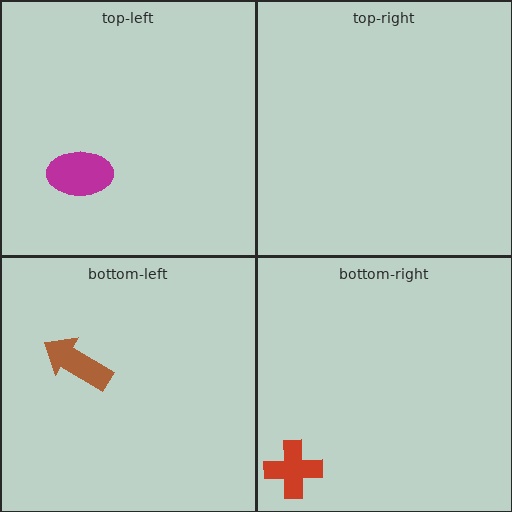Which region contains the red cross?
The bottom-right region.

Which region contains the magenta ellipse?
The top-left region.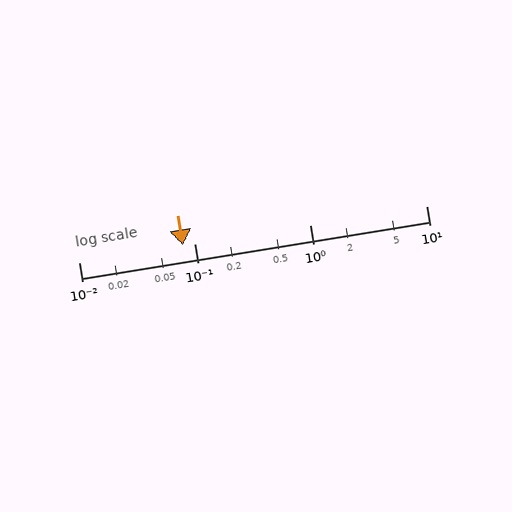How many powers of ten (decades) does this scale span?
The scale spans 3 decades, from 0.01 to 10.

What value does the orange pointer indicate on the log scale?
The pointer indicates approximately 0.08.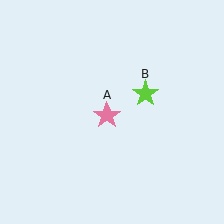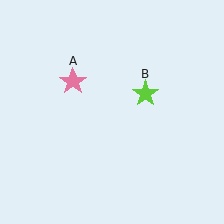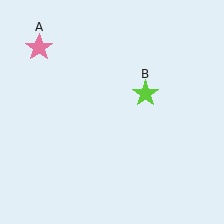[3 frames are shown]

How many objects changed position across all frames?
1 object changed position: pink star (object A).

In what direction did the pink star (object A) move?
The pink star (object A) moved up and to the left.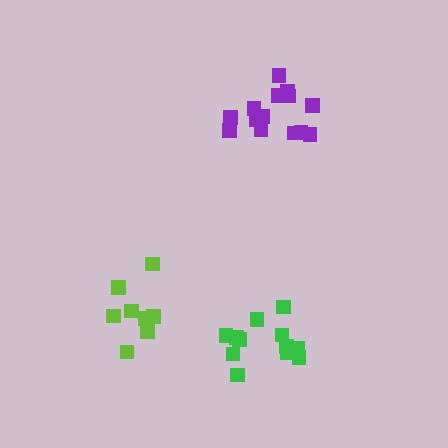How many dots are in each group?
Group 1: 8 dots, Group 2: 14 dots, Group 3: 13 dots (35 total).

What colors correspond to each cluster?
The clusters are colored: lime, purple, green.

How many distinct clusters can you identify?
There are 3 distinct clusters.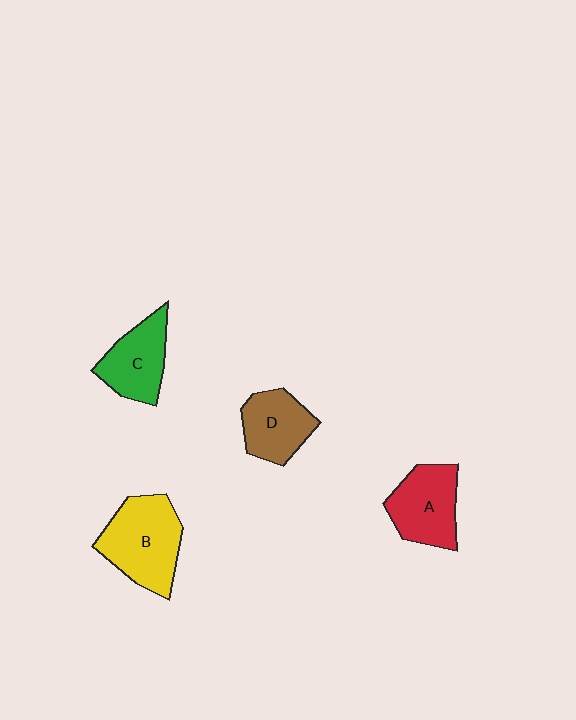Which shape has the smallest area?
Shape D (brown).